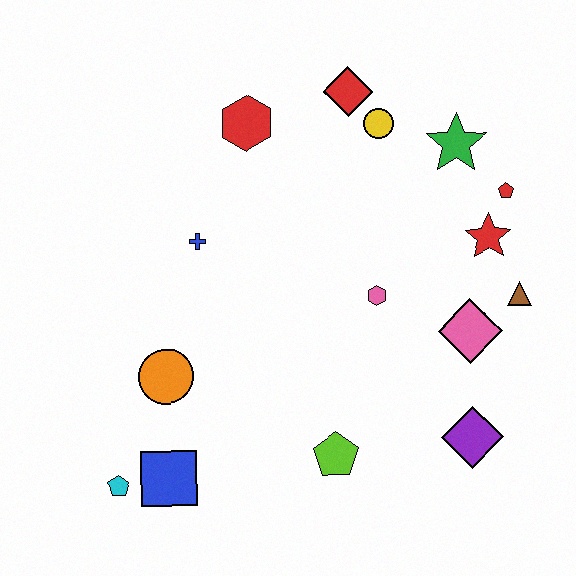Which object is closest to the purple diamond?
The pink diamond is closest to the purple diamond.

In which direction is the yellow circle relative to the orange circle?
The yellow circle is above the orange circle.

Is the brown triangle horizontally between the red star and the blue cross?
No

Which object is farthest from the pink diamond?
The cyan pentagon is farthest from the pink diamond.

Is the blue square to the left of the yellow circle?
Yes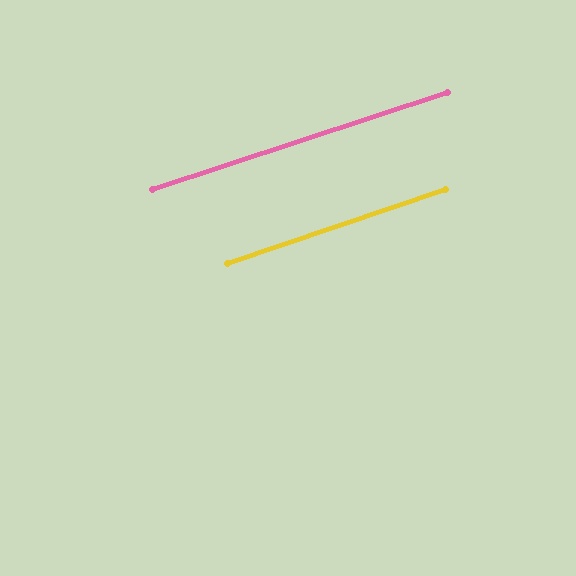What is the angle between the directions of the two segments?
Approximately 1 degree.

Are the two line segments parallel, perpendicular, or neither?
Parallel — their directions differ by only 0.6°.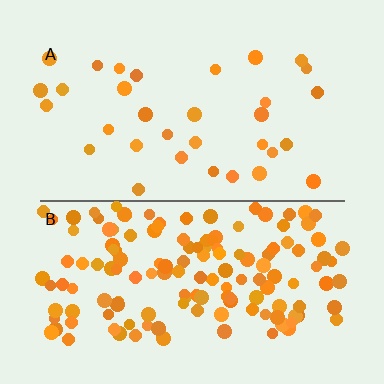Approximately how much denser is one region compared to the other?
Approximately 4.4× — region B over region A.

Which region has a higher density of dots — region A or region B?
B (the bottom).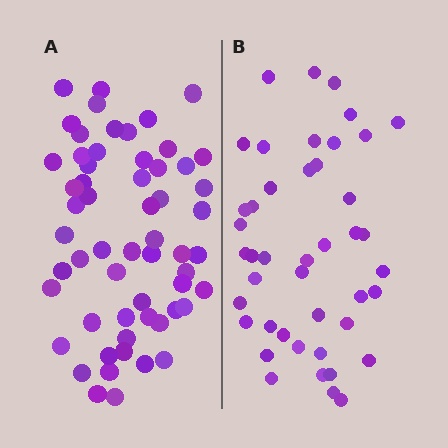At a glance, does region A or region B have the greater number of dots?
Region A (the left region) has more dots.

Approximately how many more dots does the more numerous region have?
Region A has approximately 15 more dots than region B.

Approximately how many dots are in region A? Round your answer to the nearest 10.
About 60 dots. (The exact count is 58, which rounds to 60.)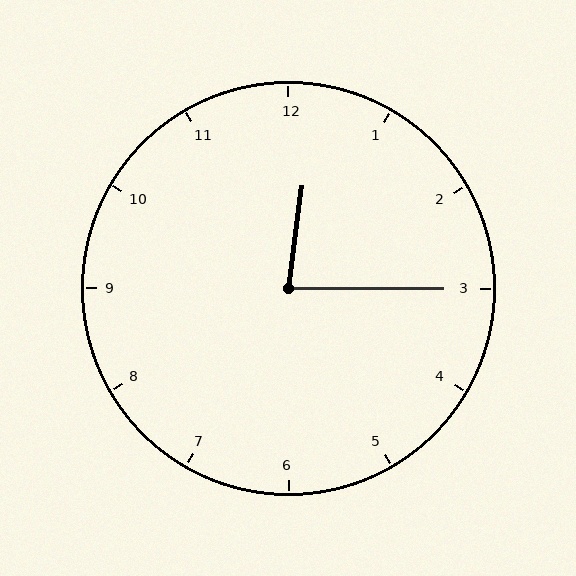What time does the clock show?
12:15.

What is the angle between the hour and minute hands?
Approximately 82 degrees.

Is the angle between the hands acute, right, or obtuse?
It is acute.